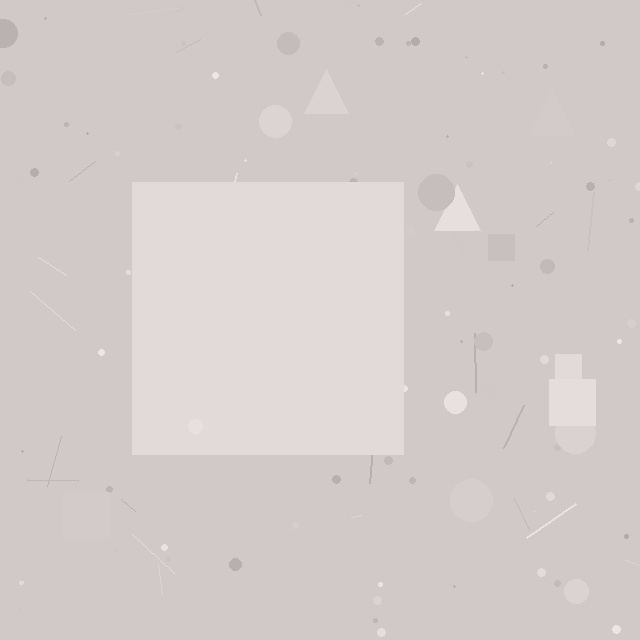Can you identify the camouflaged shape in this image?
The camouflaged shape is a square.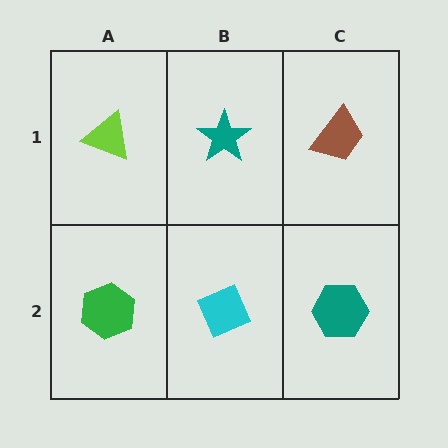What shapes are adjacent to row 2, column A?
A lime triangle (row 1, column A), a cyan diamond (row 2, column B).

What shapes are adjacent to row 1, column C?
A teal hexagon (row 2, column C), a teal star (row 1, column B).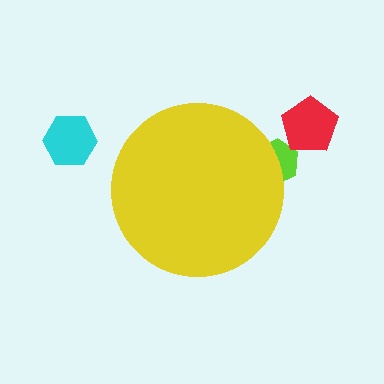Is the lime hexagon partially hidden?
Yes, the lime hexagon is partially hidden behind the yellow circle.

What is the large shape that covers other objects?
A yellow circle.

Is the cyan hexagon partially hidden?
No, the cyan hexagon is fully visible.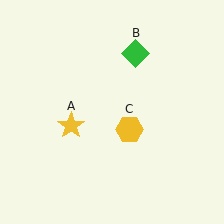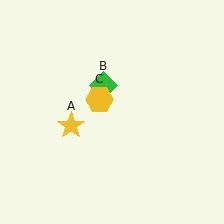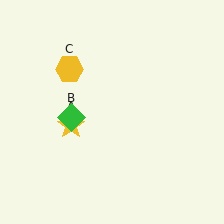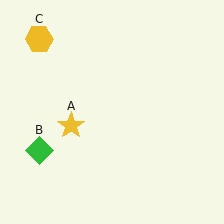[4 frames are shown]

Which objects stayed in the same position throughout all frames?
Yellow star (object A) remained stationary.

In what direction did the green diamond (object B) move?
The green diamond (object B) moved down and to the left.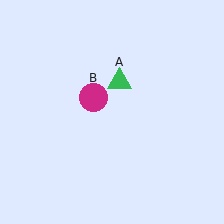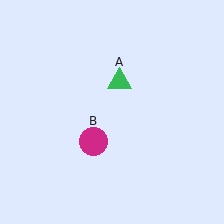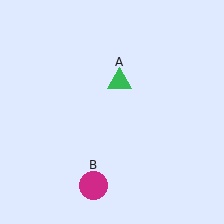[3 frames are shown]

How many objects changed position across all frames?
1 object changed position: magenta circle (object B).